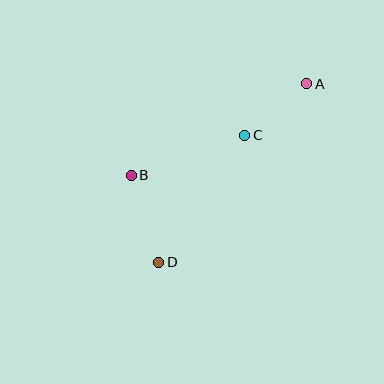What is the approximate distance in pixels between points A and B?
The distance between A and B is approximately 198 pixels.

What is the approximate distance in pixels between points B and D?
The distance between B and D is approximately 91 pixels.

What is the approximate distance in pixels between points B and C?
The distance between B and C is approximately 121 pixels.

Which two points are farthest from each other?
Points A and D are farthest from each other.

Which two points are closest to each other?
Points A and C are closest to each other.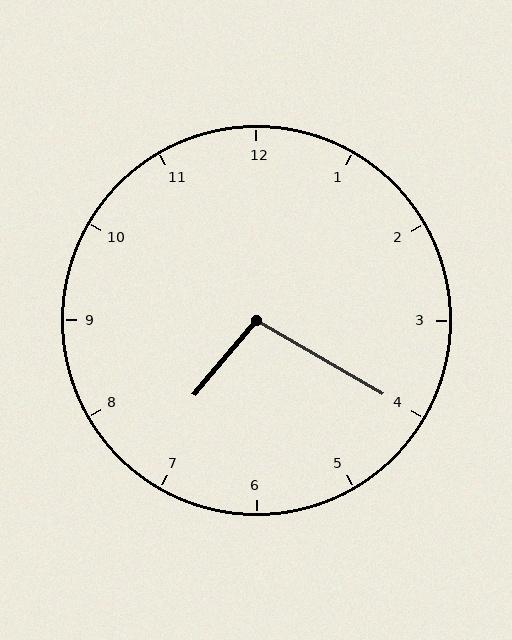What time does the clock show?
7:20.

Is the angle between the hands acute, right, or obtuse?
It is obtuse.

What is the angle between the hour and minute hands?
Approximately 100 degrees.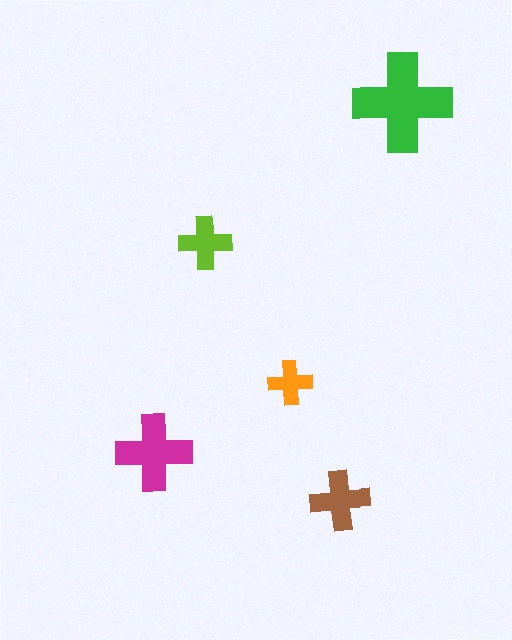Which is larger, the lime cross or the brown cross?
The brown one.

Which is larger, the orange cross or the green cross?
The green one.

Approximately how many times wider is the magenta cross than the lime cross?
About 1.5 times wider.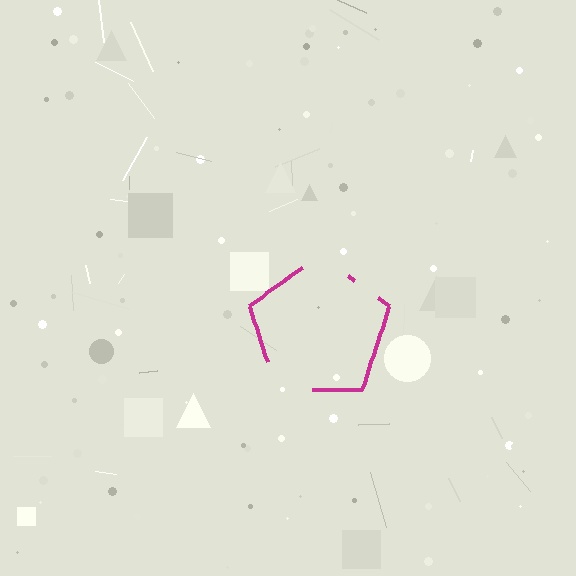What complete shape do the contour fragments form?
The contour fragments form a pentagon.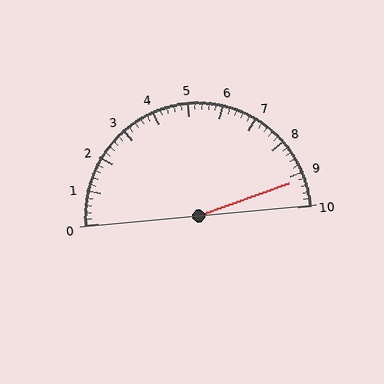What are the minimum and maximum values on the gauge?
The gauge ranges from 0 to 10.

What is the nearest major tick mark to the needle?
The nearest major tick mark is 9.